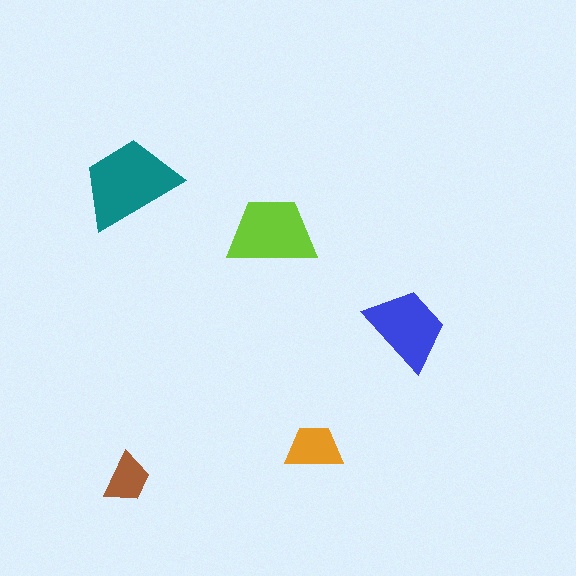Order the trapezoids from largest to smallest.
the teal one, the lime one, the blue one, the orange one, the brown one.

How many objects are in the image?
There are 5 objects in the image.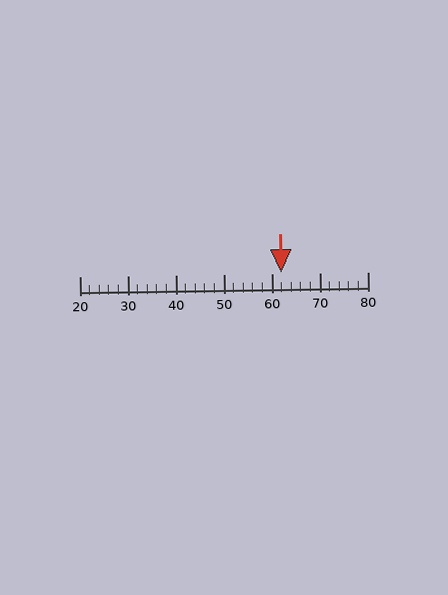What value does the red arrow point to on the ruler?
The red arrow points to approximately 62.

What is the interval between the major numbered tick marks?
The major tick marks are spaced 10 units apart.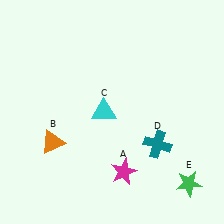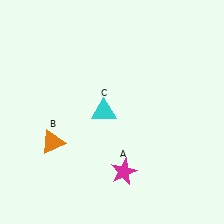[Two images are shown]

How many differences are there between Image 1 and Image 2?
There are 2 differences between the two images.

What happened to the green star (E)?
The green star (E) was removed in Image 2. It was in the bottom-right area of Image 1.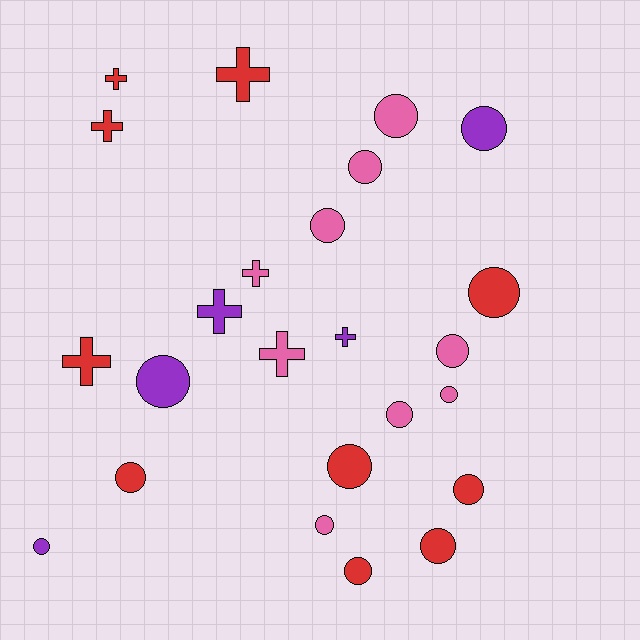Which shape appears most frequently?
Circle, with 16 objects.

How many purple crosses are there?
There are 2 purple crosses.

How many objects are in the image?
There are 24 objects.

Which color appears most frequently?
Red, with 10 objects.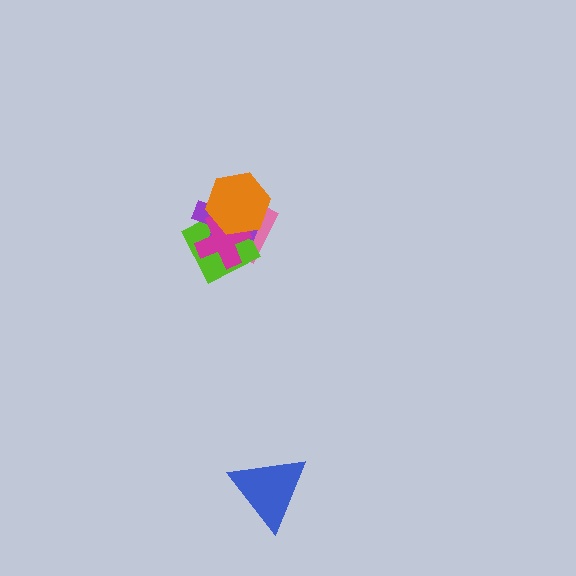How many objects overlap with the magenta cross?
4 objects overlap with the magenta cross.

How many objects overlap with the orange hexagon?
4 objects overlap with the orange hexagon.